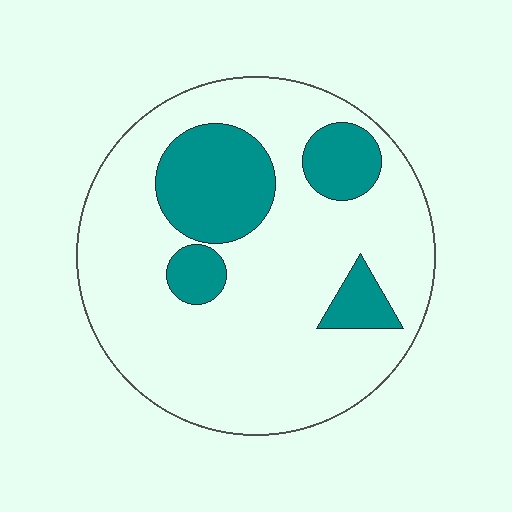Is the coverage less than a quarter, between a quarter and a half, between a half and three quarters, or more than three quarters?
Less than a quarter.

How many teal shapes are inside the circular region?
4.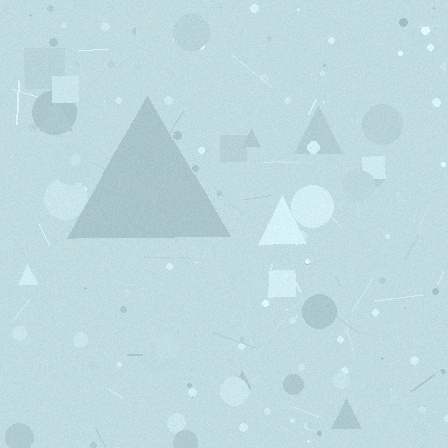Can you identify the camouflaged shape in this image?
The camouflaged shape is a triangle.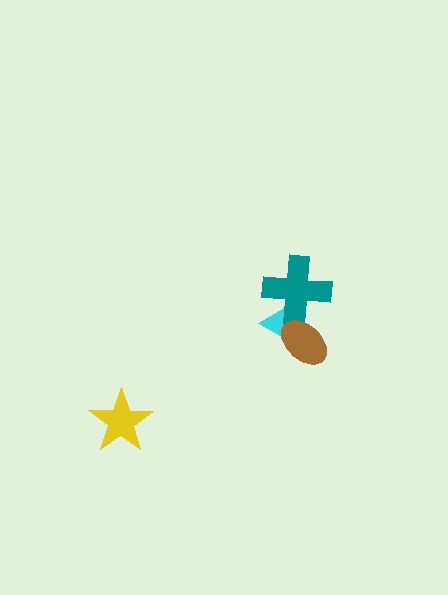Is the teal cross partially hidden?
Yes, it is partially covered by another shape.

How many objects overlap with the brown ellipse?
2 objects overlap with the brown ellipse.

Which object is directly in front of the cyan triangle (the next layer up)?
The teal cross is directly in front of the cyan triangle.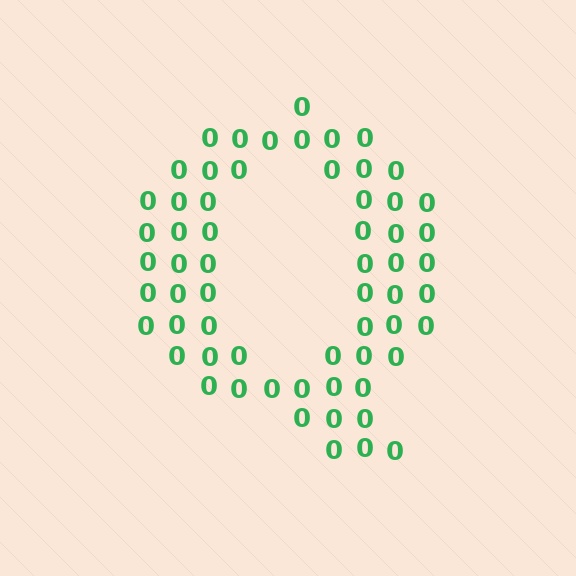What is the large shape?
The large shape is the letter Q.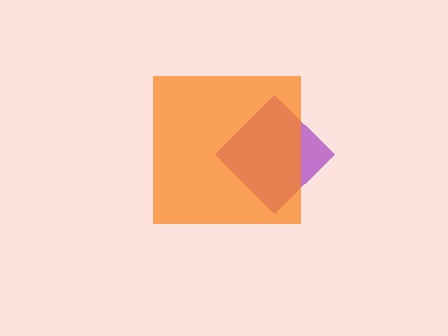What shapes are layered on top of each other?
The layered shapes are: a purple diamond, an orange square.